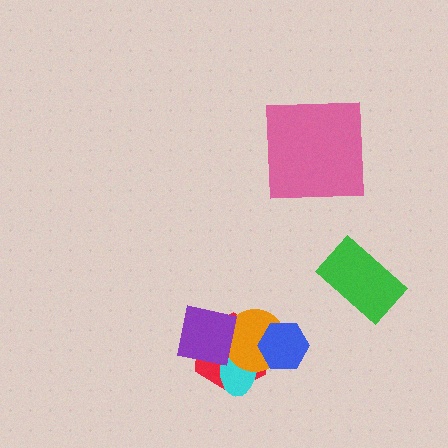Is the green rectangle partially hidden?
No, no other shape covers it.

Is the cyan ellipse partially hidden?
Yes, it is partially covered by another shape.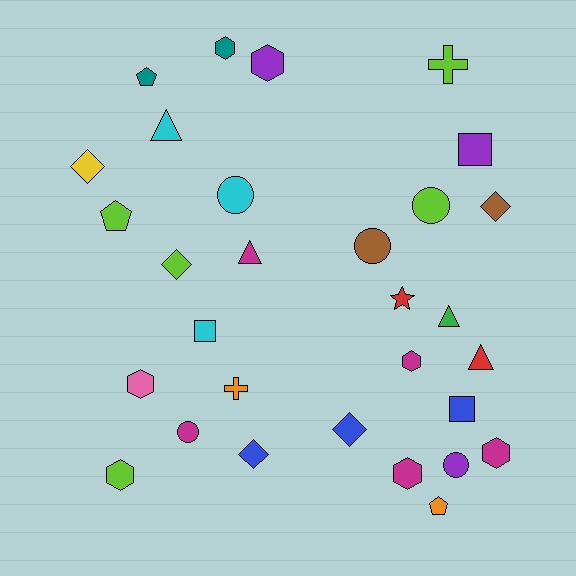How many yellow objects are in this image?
There is 1 yellow object.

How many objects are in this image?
There are 30 objects.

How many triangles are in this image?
There are 4 triangles.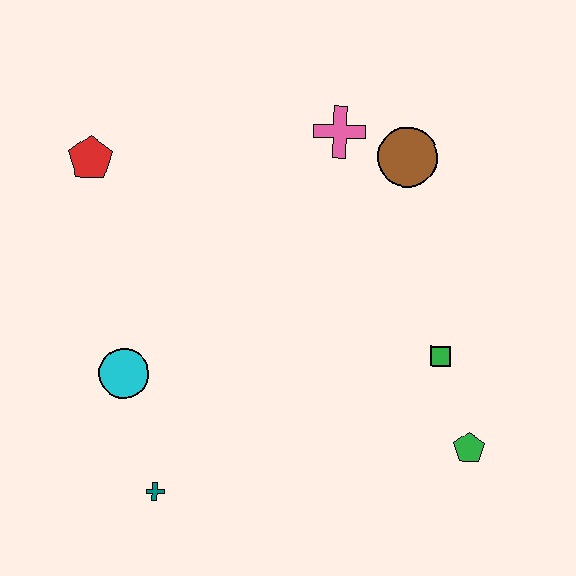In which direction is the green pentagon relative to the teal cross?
The green pentagon is to the right of the teal cross.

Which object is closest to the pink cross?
The brown circle is closest to the pink cross.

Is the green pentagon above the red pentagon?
No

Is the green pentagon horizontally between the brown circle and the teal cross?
No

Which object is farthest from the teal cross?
The brown circle is farthest from the teal cross.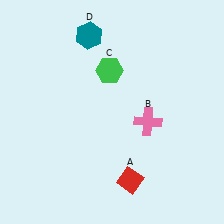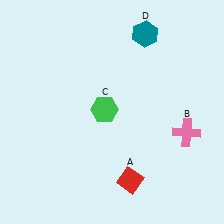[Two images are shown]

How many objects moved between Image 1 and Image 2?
3 objects moved between the two images.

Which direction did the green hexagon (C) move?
The green hexagon (C) moved down.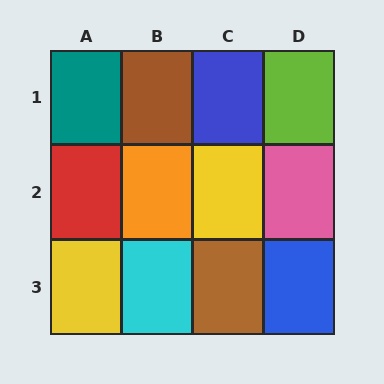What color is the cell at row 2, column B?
Orange.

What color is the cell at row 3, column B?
Cyan.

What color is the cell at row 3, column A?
Yellow.